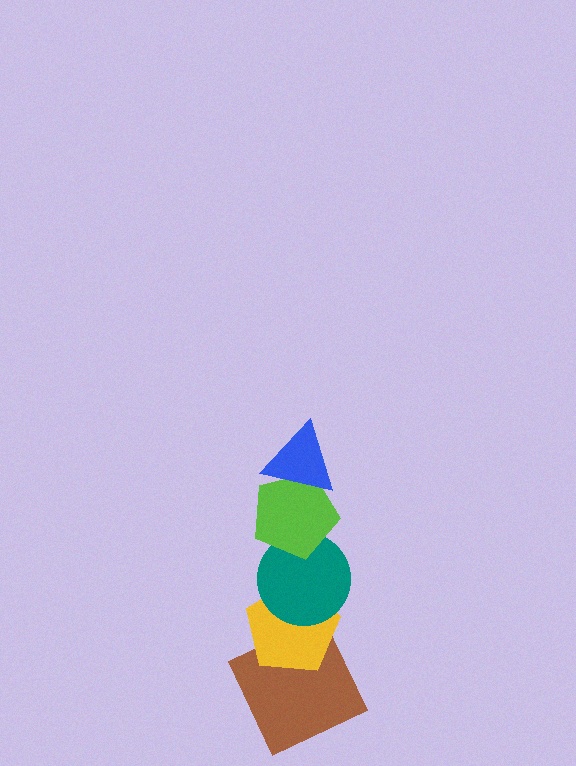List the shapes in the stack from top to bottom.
From top to bottom: the blue triangle, the lime pentagon, the teal circle, the yellow pentagon, the brown square.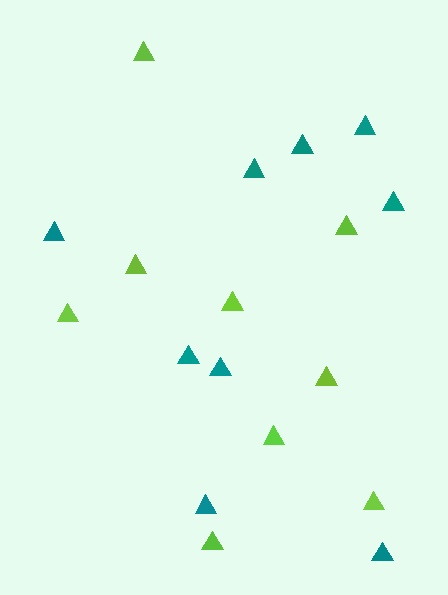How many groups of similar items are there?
There are 2 groups: one group of lime triangles (9) and one group of teal triangles (9).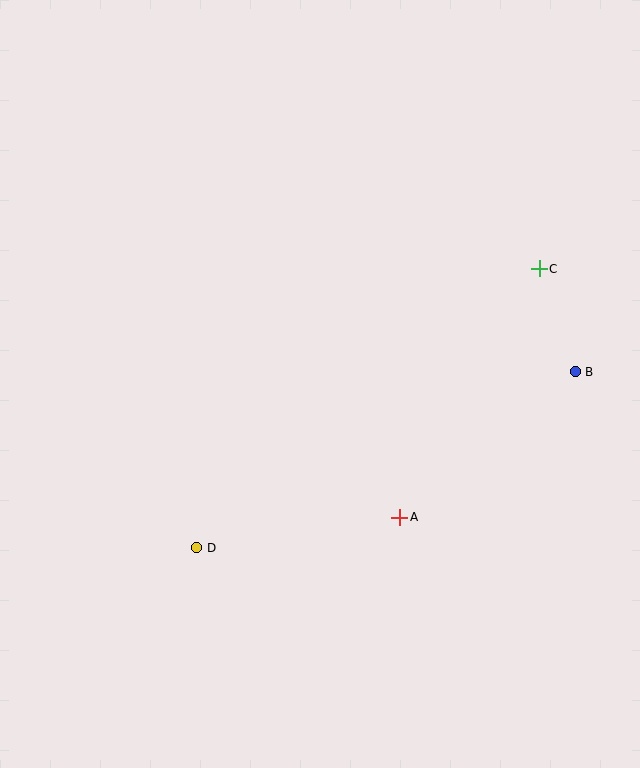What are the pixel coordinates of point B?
Point B is at (575, 372).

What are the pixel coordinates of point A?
Point A is at (400, 517).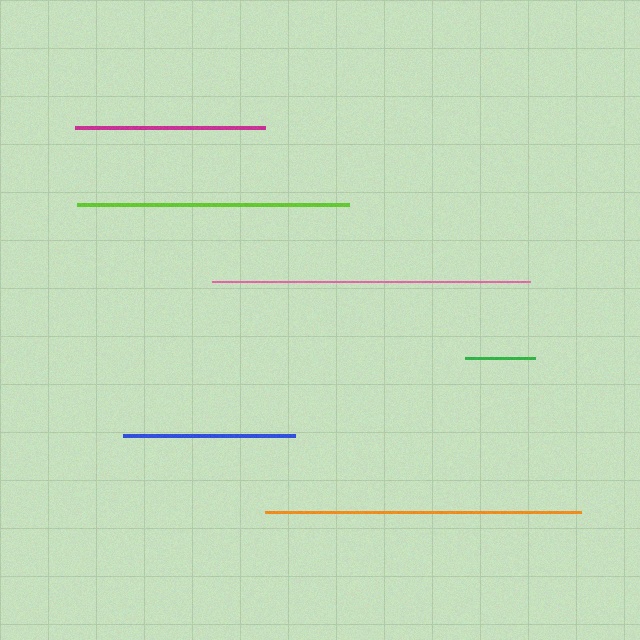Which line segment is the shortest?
The green line is the shortest at approximately 70 pixels.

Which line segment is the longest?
The pink line is the longest at approximately 318 pixels.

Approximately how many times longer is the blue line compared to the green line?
The blue line is approximately 2.5 times the length of the green line.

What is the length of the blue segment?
The blue segment is approximately 173 pixels long.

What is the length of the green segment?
The green segment is approximately 70 pixels long.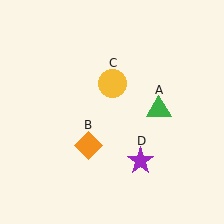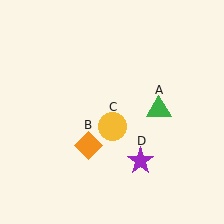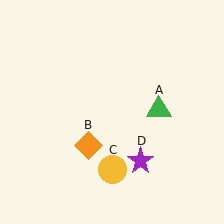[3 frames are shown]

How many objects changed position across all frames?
1 object changed position: yellow circle (object C).